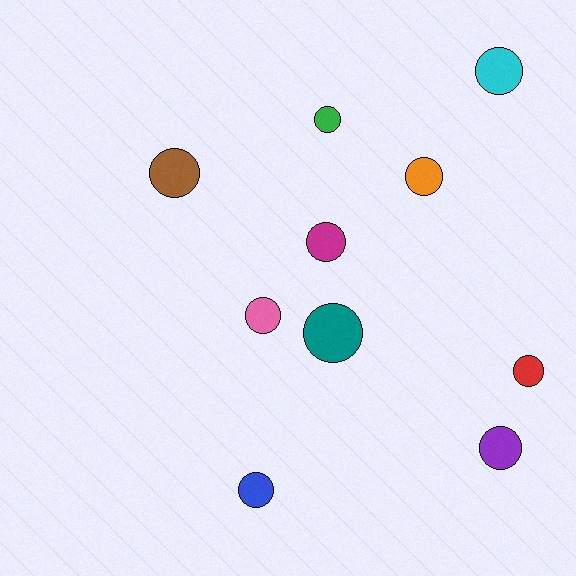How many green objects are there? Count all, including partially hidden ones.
There is 1 green object.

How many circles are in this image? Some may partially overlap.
There are 10 circles.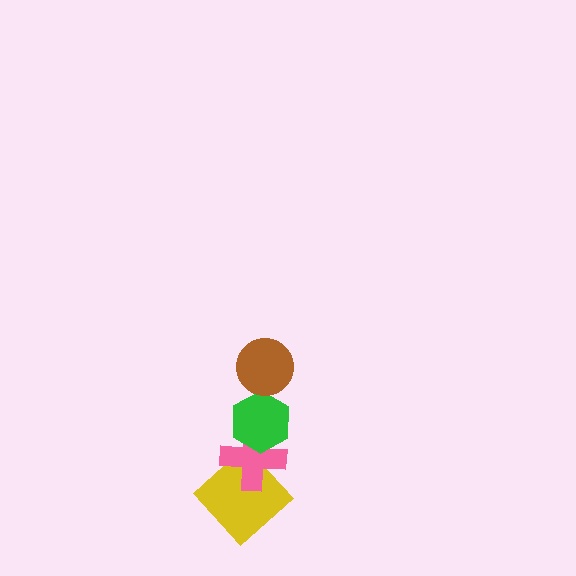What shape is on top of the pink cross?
The green hexagon is on top of the pink cross.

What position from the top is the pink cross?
The pink cross is 3rd from the top.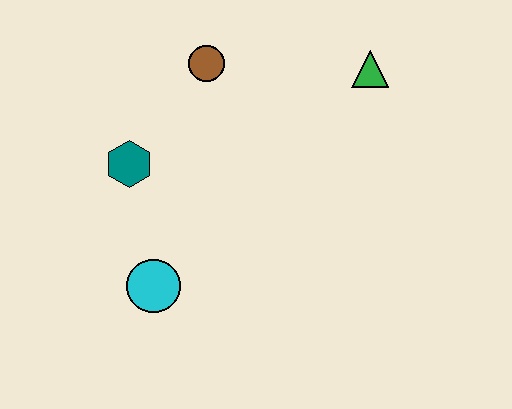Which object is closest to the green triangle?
The brown circle is closest to the green triangle.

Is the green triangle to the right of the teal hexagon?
Yes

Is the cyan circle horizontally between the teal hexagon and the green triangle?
Yes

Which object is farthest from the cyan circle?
The green triangle is farthest from the cyan circle.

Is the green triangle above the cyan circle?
Yes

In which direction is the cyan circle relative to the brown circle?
The cyan circle is below the brown circle.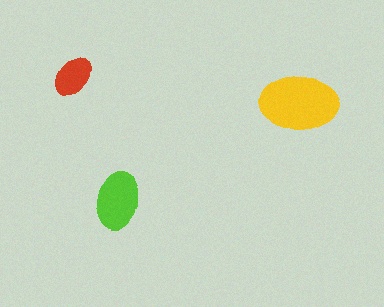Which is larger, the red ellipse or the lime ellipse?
The lime one.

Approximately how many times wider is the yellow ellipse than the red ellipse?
About 2 times wider.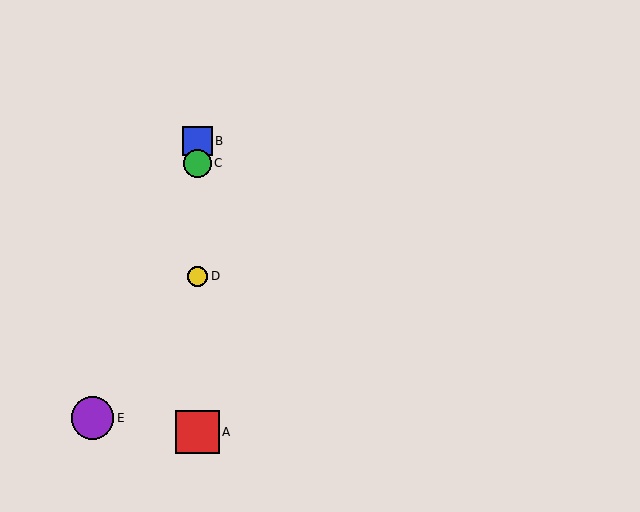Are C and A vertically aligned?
Yes, both are at x≈198.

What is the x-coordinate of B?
Object B is at x≈198.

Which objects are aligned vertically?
Objects A, B, C, D are aligned vertically.